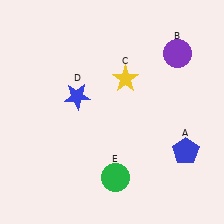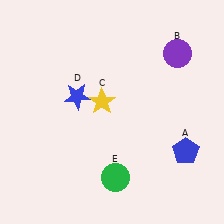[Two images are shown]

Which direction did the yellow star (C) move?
The yellow star (C) moved left.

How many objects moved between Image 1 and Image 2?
1 object moved between the two images.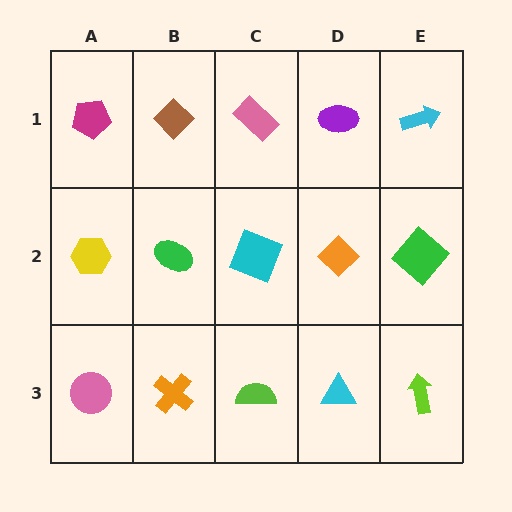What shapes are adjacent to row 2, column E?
A cyan arrow (row 1, column E), a lime arrow (row 3, column E), an orange diamond (row 2, column D).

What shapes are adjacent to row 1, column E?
A green diamond (row 2, column E), a purple ellipse (row 1, column D).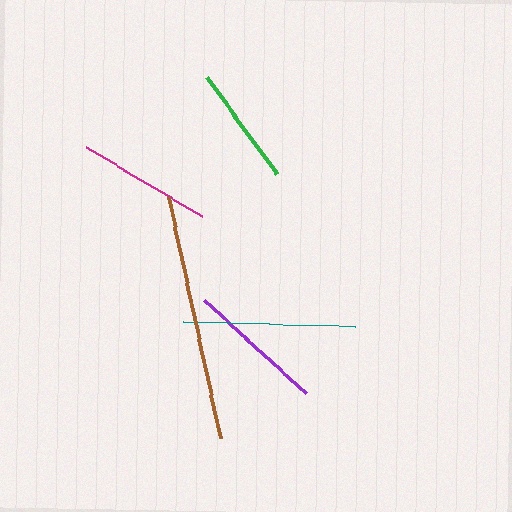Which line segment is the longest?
The brown line is the longest at approximately 246 pixels.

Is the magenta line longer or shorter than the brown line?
The brown line is longer than the magenta line.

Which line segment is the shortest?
The green line is the shortest at approximately 120 pixels.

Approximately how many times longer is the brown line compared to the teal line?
The brown line is approximately 1.4 times the length of the teal line.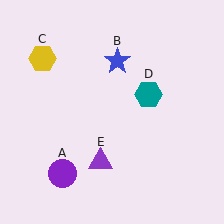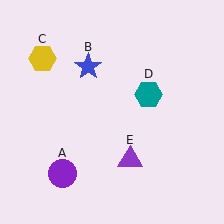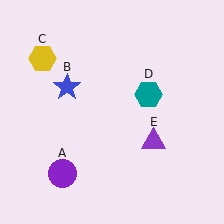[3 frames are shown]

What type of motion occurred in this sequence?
The blue star (object B), purple triangle (object E) rotated counterclockwise around the center of the scene.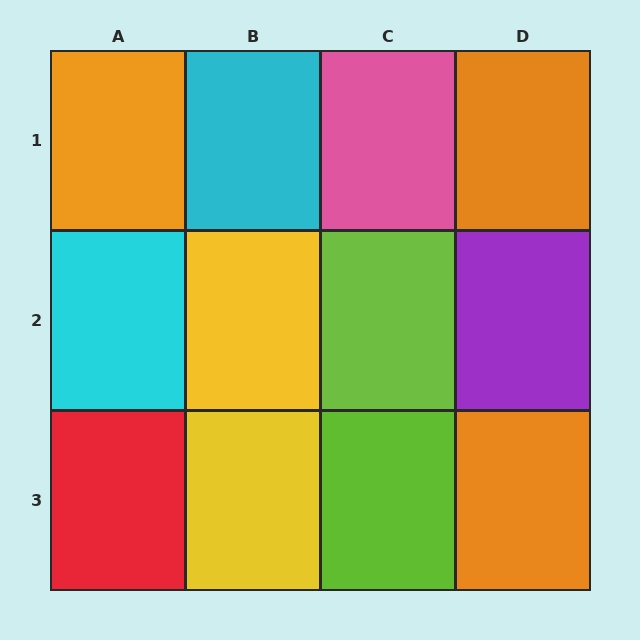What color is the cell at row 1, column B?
Cyan.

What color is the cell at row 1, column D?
Orange.